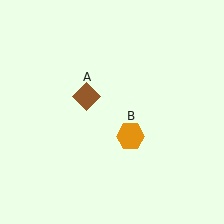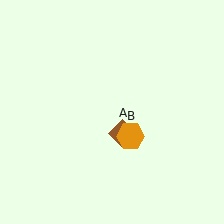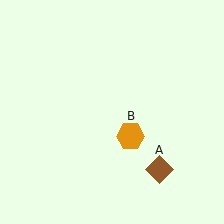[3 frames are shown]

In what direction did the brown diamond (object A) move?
The brown diamond (object A) moved down and to the right.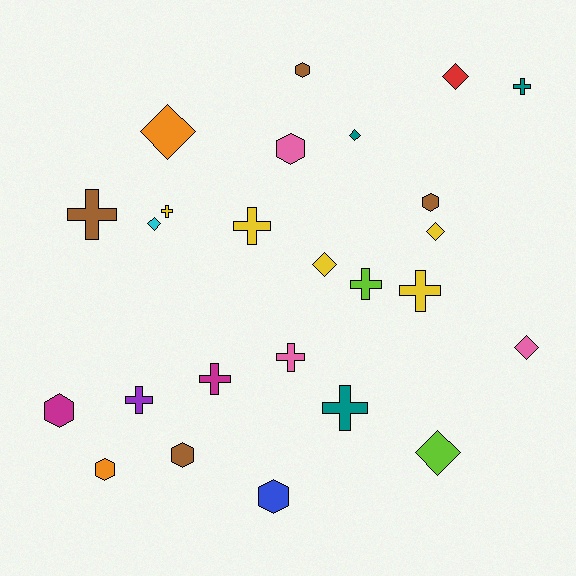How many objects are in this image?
There are 25 objects.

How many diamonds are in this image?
There are 8 diamonds.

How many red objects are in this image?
There is 1 red object.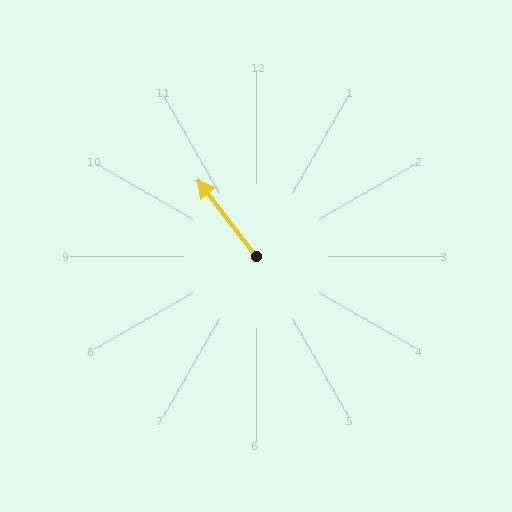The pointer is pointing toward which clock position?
Roughly 11 o'clock.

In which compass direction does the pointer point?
Northwest.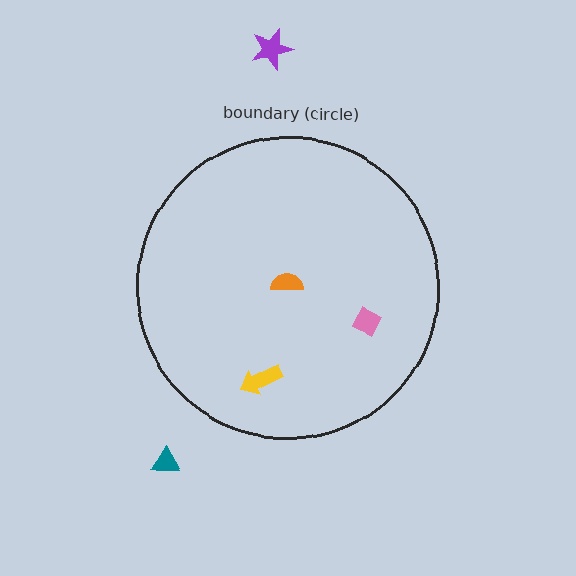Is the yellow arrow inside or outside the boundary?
Inside.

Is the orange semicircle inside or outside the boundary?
Inside.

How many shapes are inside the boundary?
3 inside, 2 outside.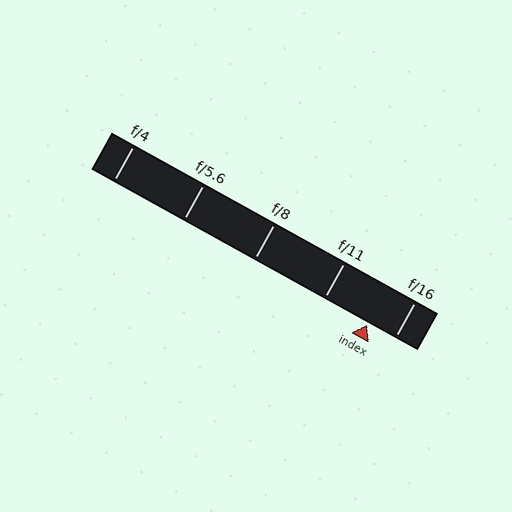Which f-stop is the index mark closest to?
The index mark is closest to f/16.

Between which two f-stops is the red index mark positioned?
The index mark is between f/11 and f/16.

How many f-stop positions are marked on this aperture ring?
There are 5 f-stop positions marked.